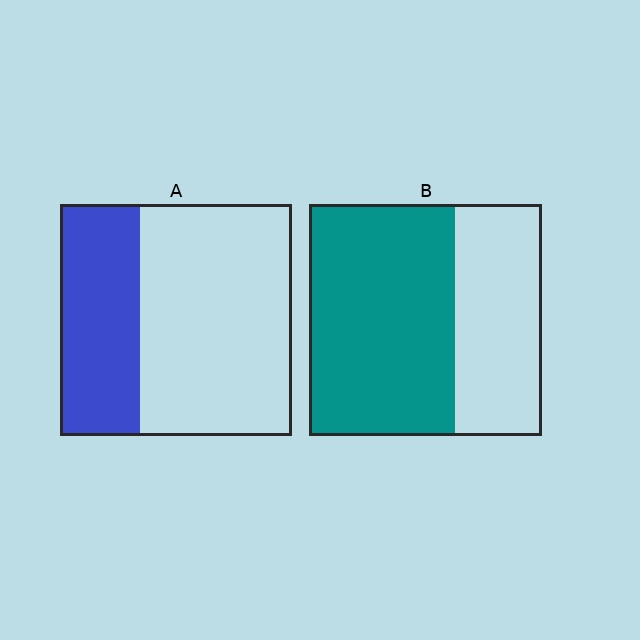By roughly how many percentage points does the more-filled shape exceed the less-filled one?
By roughly 30 percentage points (B over A).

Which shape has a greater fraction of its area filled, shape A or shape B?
Shape B.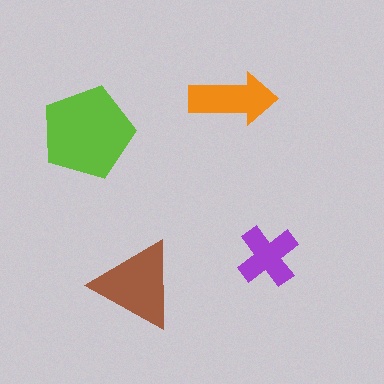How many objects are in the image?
There are 4 objects in the image.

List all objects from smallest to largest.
The purple cross, the orange arrow, the brown triangle, the lime pentagon.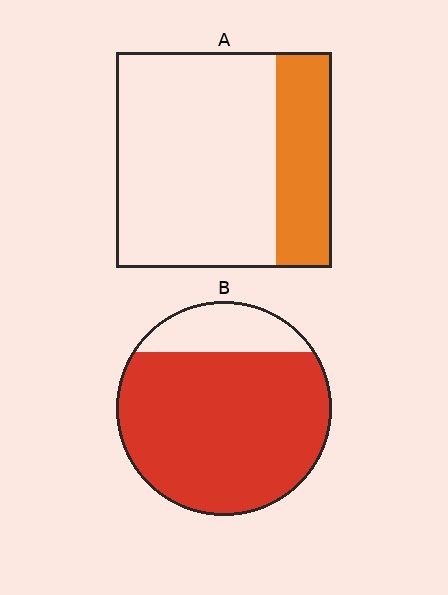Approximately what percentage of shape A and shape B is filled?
A is approximately 25% and B is approximately 80%.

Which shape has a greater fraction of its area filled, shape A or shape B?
Shape B.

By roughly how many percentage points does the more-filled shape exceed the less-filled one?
By roughly 55 percentage points (B over A).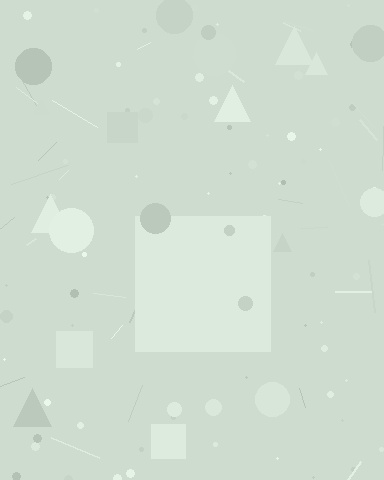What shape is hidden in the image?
A square is hidden in the image.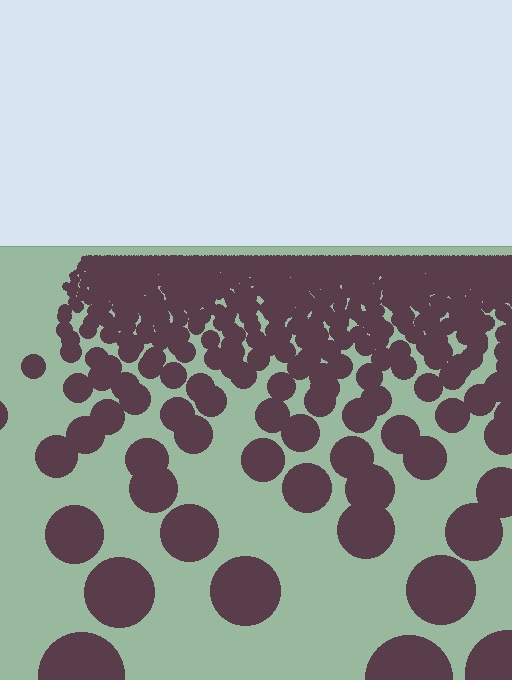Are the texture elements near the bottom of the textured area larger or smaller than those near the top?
Larger. Near the bottom, elements are closer to the viewer and appear at a bigger on-screen size.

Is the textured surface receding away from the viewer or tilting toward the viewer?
The surface is receding away from the viewer. Texture elements get smaller and denser toward the top.